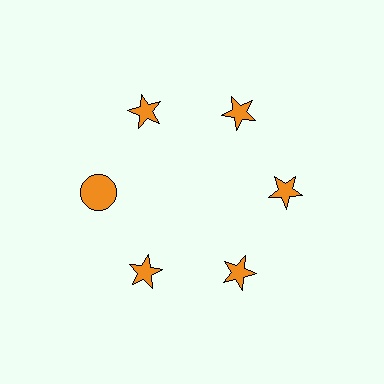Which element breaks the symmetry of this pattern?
The orange circle at roughly the 9 o'clock position breaks the symmetry. All other shapes are orange stars.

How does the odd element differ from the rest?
It has a different shape: circle instead of star.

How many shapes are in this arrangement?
There are 6 shapes arranged in a ring pattern.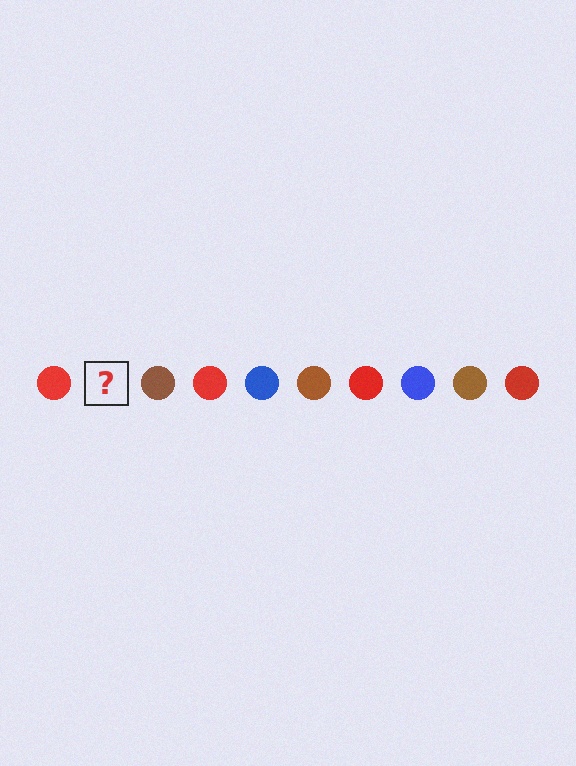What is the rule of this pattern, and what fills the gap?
The rule is that the pattern cycles through red, blue, brown circles. The gap should be filled with a blue circle.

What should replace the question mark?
The question mark should be replaced with a blue circle.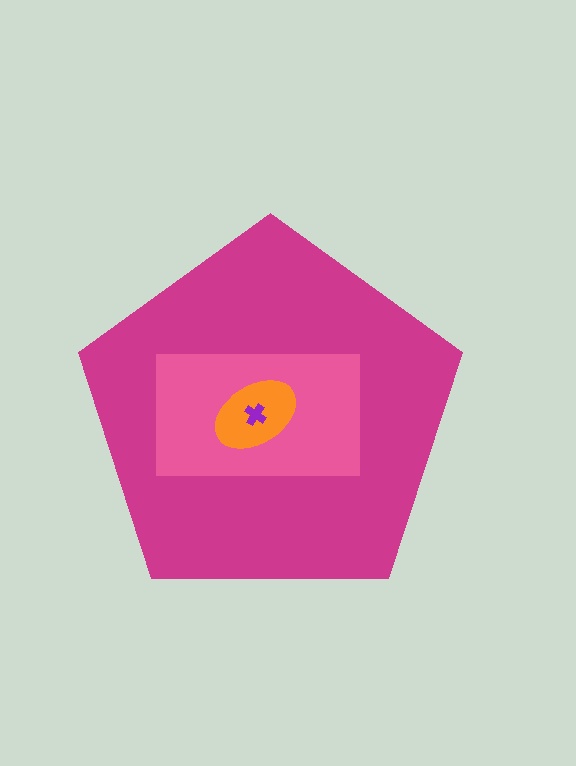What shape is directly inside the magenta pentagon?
The pink rectangle.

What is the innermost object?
The purple cross.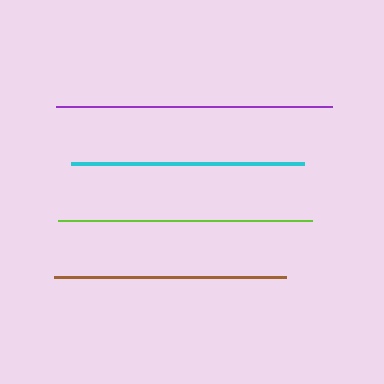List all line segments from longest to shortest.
From longest to shortest: purple, lime, cyan, brown.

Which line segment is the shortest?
The brown line is the shortest at approximately 233 pixels.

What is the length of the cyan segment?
The cyan segment is approximately 233 pixels long.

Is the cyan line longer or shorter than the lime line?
The lime line is longer than the cyan line.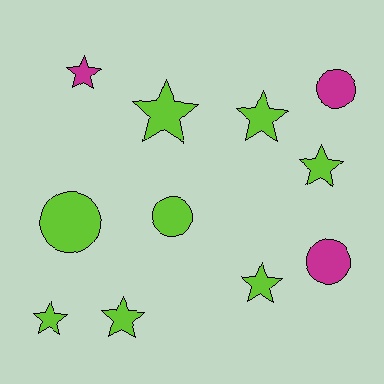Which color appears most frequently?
Lime, with 8 objects.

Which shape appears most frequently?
Star, with 7 objects.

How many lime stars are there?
There are 6 lime stars.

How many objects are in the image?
There are 11 objects.